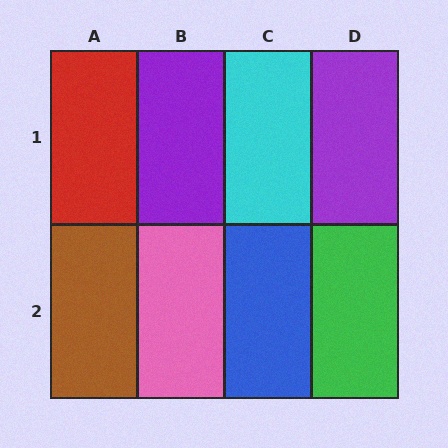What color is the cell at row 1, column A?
Red.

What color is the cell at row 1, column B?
Purple.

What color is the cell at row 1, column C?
Cyan.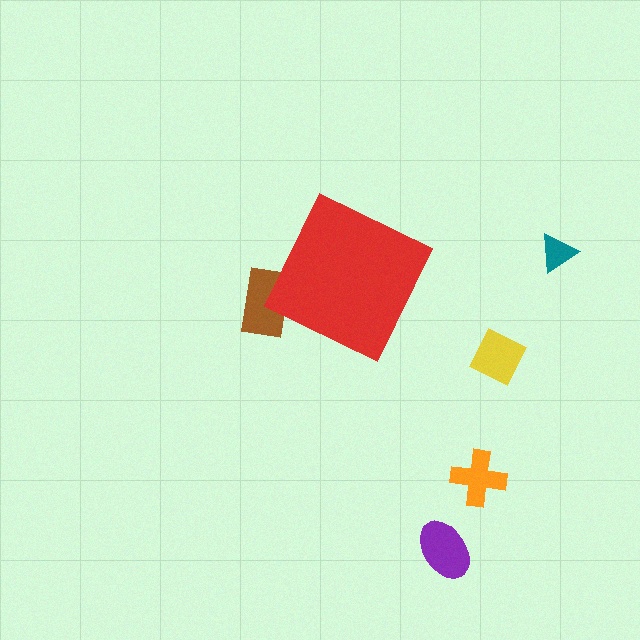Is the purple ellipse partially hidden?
No, the purple ellipse is fully visible.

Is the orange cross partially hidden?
No, the orange cross is fully visible.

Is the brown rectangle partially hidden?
Yes, the brown rectangle is partially hidden behind the red diamond.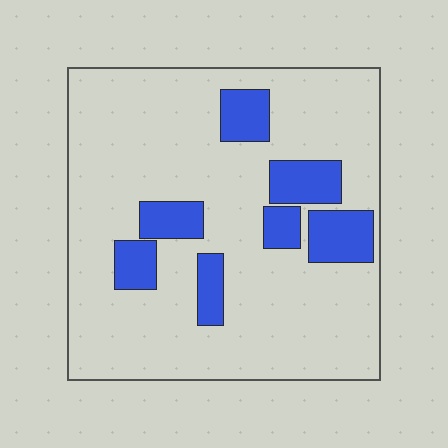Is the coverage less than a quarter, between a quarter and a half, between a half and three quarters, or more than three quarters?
Less than a quarter.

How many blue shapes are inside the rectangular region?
7.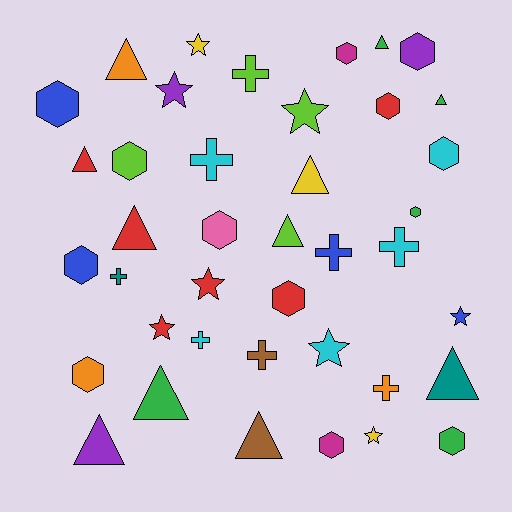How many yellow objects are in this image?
There are 3 yellow objects.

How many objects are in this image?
There are 40 objects.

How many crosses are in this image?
There are 8 crosses.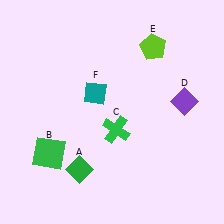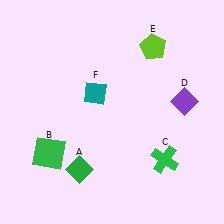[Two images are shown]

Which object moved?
The green cross (C) moved right.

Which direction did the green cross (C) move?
The green cross (C) moved right.